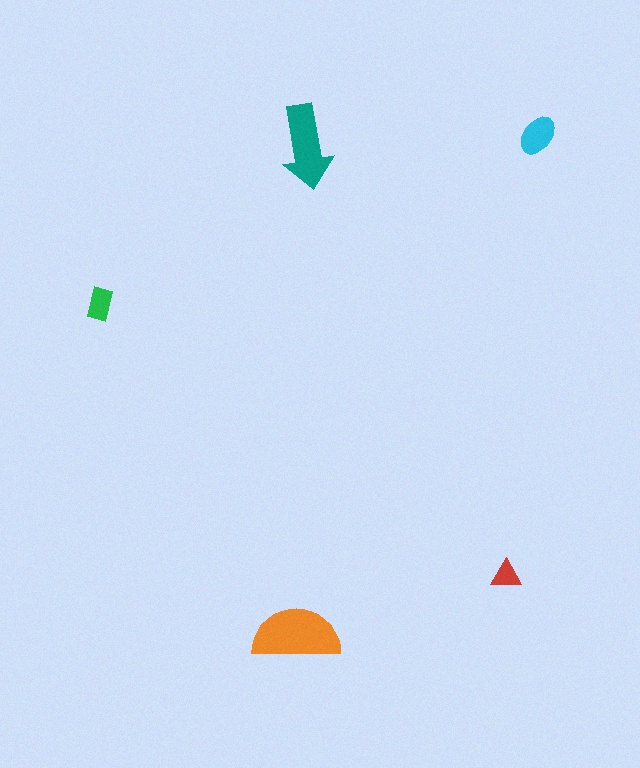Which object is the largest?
The orange semicircle.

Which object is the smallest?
The red triangle.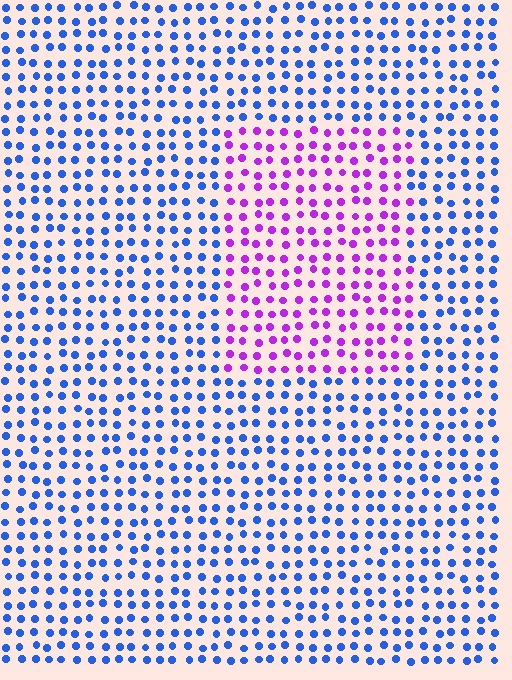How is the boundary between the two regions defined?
The boundary is defined purely by a slight shift in hue (about 66 degrees). Spacing, size, and orientation are identical on both sides.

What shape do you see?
I see a rectangle.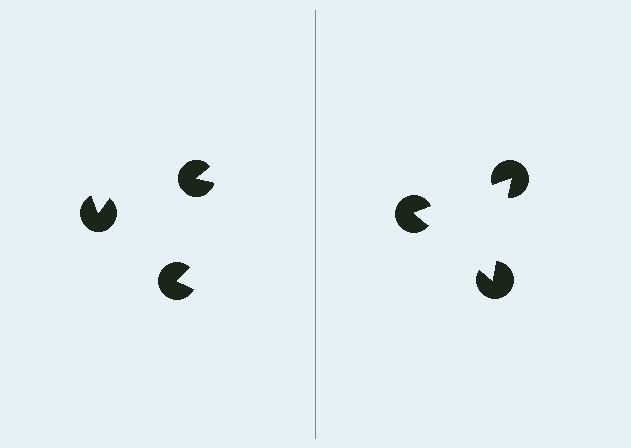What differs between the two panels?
The pac-man discs are positioned identically on both sides; only the wedge orientations differ. On the right they align to a triangle; on the left they are misaligned.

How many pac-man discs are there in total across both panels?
6 — 3 on each side.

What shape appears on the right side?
An illusory triangle.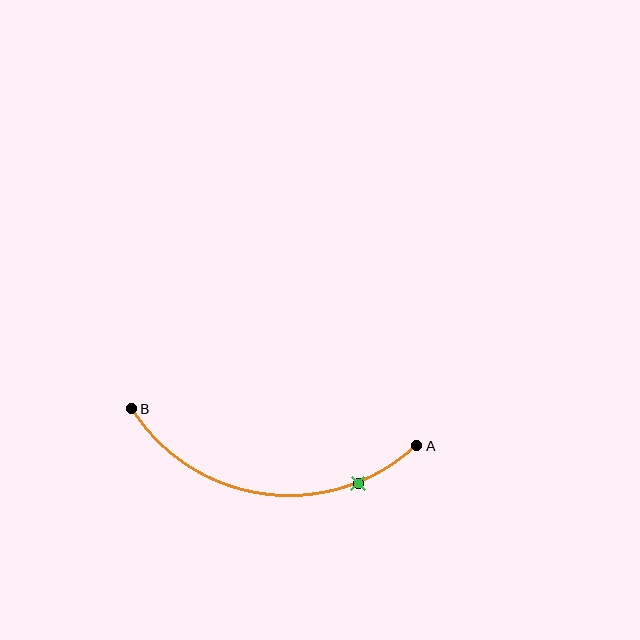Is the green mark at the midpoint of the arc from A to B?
No. The green mark lies on the arc but is closer to endpoint A. The arc midpoint would be at the point on the curve equidistant along the arc from both A and B.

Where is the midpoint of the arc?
The arc midpoint is the point on the curve farthest from the straight line joining A and B. It sits below that line.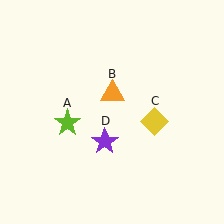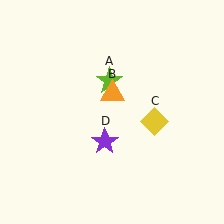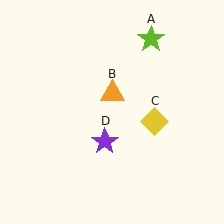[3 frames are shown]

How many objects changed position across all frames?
1 object changed position: lime star (object A).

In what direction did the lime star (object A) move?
The lime star (object A) moved up and to the right.